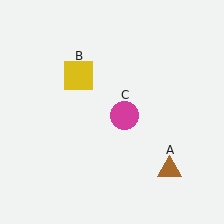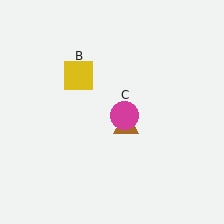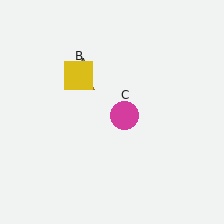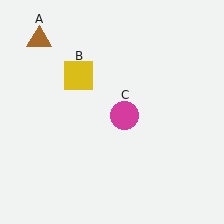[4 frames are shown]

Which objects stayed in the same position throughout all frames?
Yellow square (object B) and magenta circle (object C) remained stationary.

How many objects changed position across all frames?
1 object changed position: brown triangle (object A).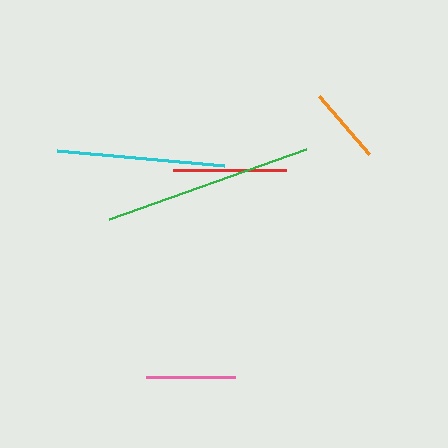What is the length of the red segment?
The red segment is approximately 113 pixels long.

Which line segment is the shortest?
The orange line is the shortest at approximately 76 pixels.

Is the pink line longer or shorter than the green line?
The green line is longer than the pink line.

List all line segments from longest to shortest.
From longest to shortest: green, cyan, red, pink, orange.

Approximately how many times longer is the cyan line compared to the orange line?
The cyan line is approximately 2.2 times the length of the orange line.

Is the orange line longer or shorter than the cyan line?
The cyan line is longer than the orange line.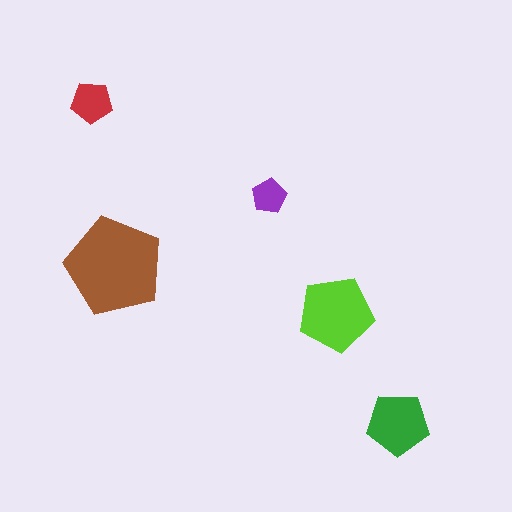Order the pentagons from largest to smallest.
the brown one, the lime one, the green one, the red one, the purple one.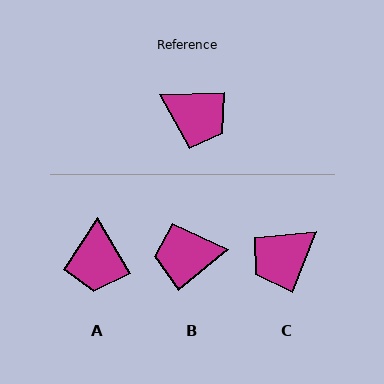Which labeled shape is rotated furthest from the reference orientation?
B, about 143 degrees away.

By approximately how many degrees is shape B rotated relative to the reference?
Approximately 143 degrees clockwise.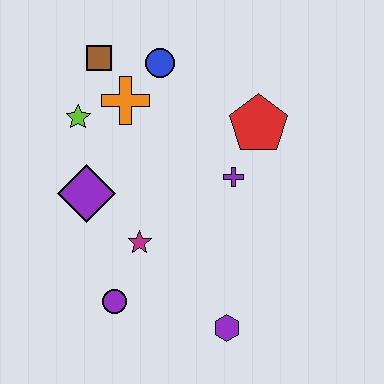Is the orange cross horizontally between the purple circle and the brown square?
No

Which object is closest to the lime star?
The orange cross is closest to the lime star.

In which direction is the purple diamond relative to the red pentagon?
The purple diamond is to the left of the red pentagon.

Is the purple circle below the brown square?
Yes